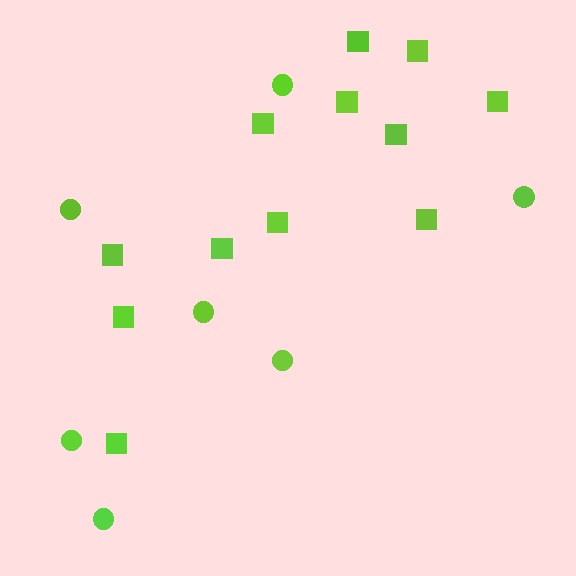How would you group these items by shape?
There are 2 groups: one group of circles (7) and one group of squares (12).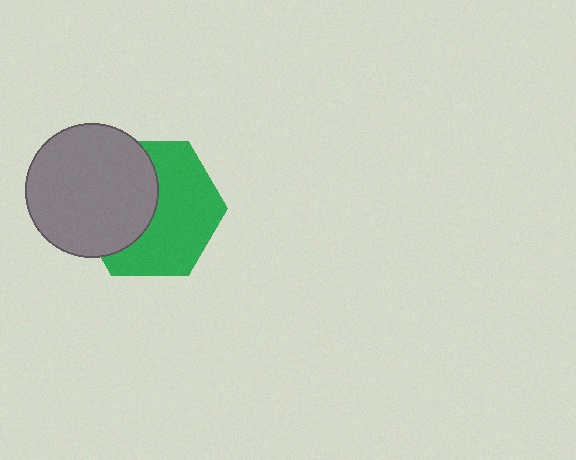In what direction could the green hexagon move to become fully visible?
The green hexagon could move right. That would shift it out from behind the gray circle entirely.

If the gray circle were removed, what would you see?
You would see the complete green hexagon.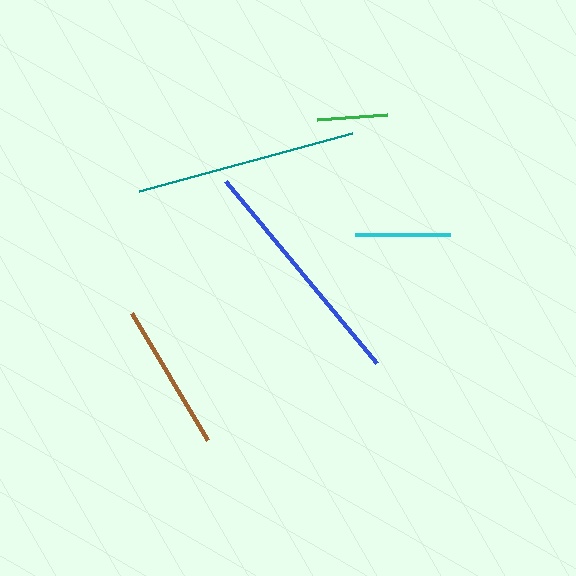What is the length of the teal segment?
The teal segment is approximately 220 pixels long.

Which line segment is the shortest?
The green line is the shortest at approximately 71 pixels.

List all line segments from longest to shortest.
From longest to shortest: blue, teal, brown, cyan, green.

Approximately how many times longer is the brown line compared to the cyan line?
The brown line is approximately 1.6 times the length of the cyan line.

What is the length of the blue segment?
The blue segment is approximately 237 pixels long.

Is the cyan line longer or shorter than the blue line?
The blue line is longer than the cyan line.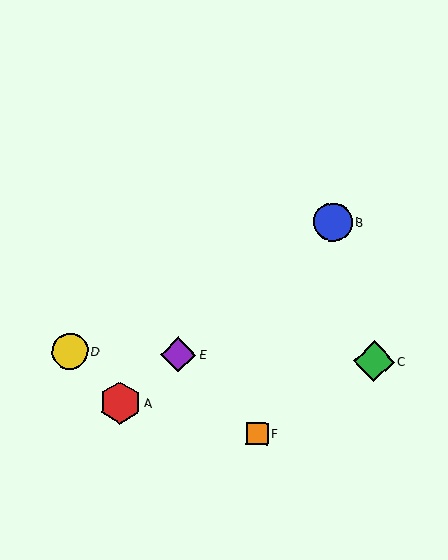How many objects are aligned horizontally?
3 objects (C, D, E) are aligned horizontally.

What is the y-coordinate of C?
Object C is at y≈361.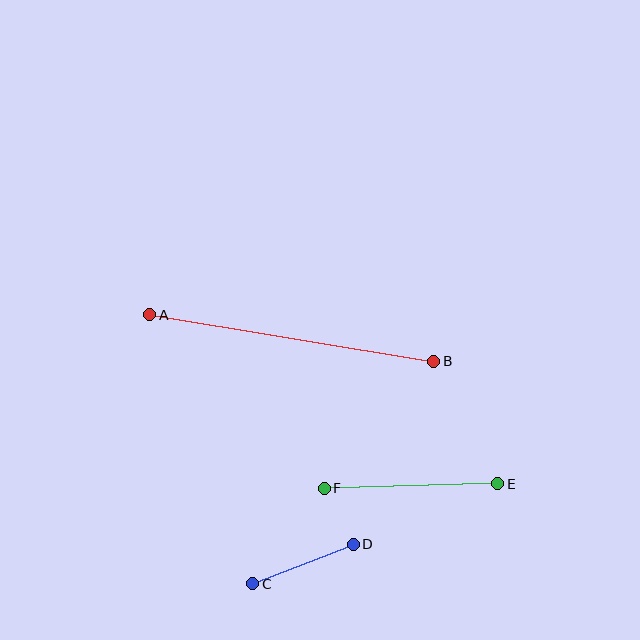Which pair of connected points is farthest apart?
Points A and B are farthest apart.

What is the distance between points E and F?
The distance is approximately 173 pixels.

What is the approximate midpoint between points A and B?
The midpoint is at approximately (292, 338) pixels.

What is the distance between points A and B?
The distance is approximately 288 pixels.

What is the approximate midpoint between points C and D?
The midpoint is at approximately (303, 564) pixels.